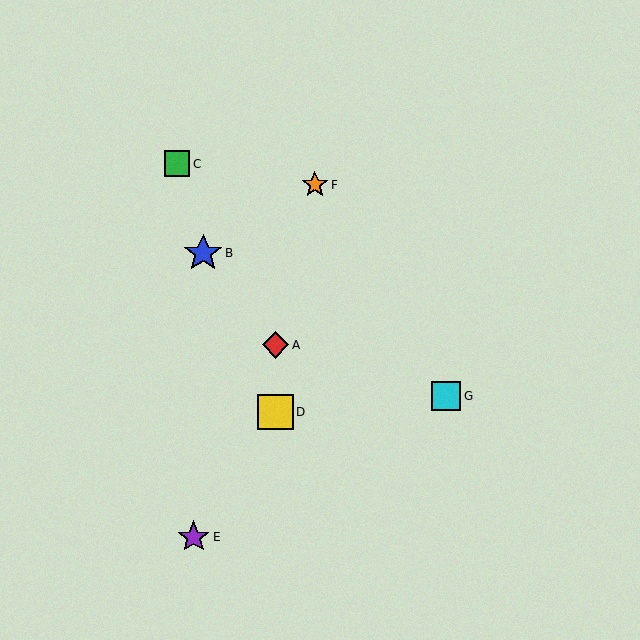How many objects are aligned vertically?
2 objects (A, D) are aligned vertically.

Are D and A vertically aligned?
Yes, both are at x≈275.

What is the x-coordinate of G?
Object G is at x≈446.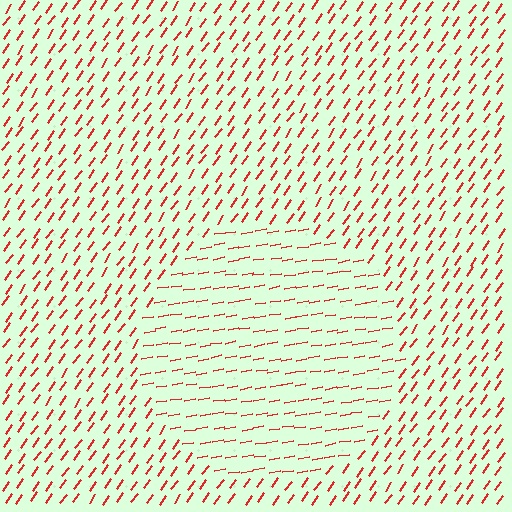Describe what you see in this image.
The image is filled with small red line segments. A circle region in the image has lines oriented differently from the surrounding lines, creating a visible texture boundary.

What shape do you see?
I see a circle.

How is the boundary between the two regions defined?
The boundary is defined purely by a change in line orientation (approximately 45 degrees difference). All lines are the same color and thickness.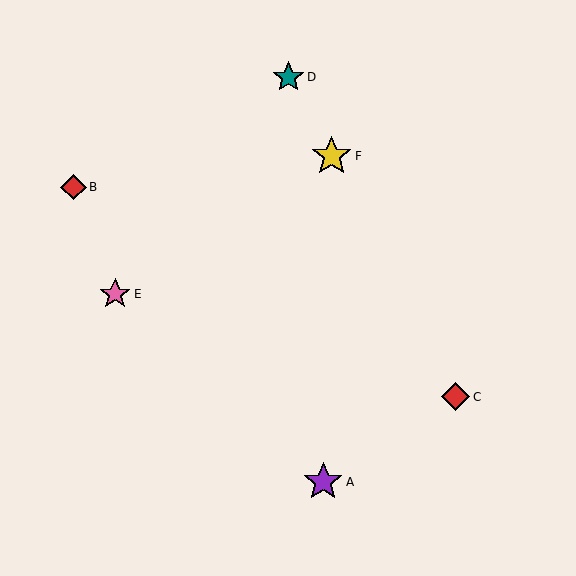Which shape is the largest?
The yellow star (labeled F) is the largest.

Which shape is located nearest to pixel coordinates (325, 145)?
The yellow star (labeled F) at (332, 156) is nearest to that location.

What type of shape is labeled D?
Shape D is a teal star.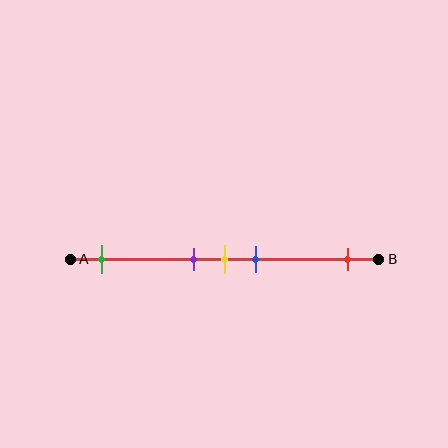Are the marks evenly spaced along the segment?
No, the marks are not evenly spaced.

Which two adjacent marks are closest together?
The purple and yellow marks are the closest adjacent pair.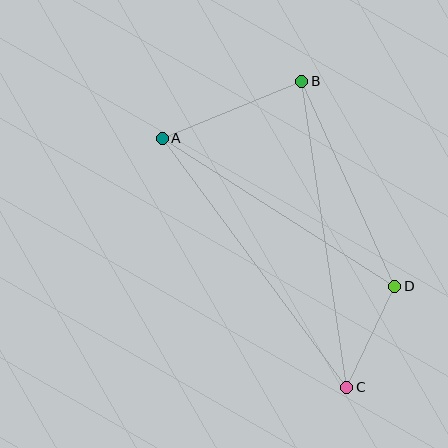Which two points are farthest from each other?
Points A and C are farthest from each other.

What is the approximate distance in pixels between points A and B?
The distance between A and B is approximately 151 pixels.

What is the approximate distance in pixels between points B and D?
The distance between B and D is approximately 225 pixels.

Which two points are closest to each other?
Points C and D are closest to each other.